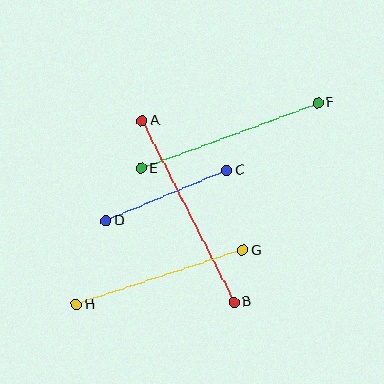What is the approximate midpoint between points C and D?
The midpoint is at approximately (166, 196) pixels.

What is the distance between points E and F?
The distance is approximately 188 pixels.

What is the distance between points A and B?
The distance is approximately 204 pixels.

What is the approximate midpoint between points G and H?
The midpoint is at approximately (160, 278) pixels.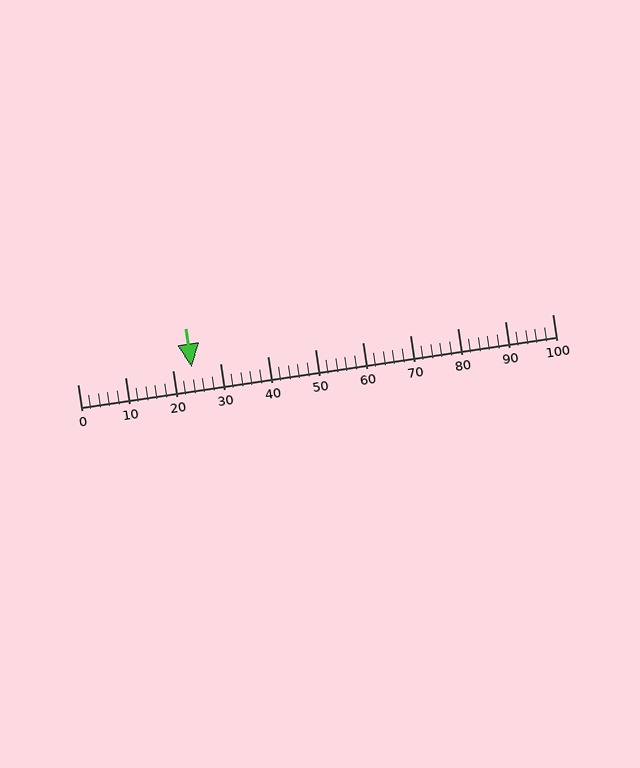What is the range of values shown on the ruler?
The ruler shows values from 0 to 100.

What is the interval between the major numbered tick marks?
The major tick marks are spaced 10 units apart.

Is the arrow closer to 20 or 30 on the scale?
The arrow is closer to 20.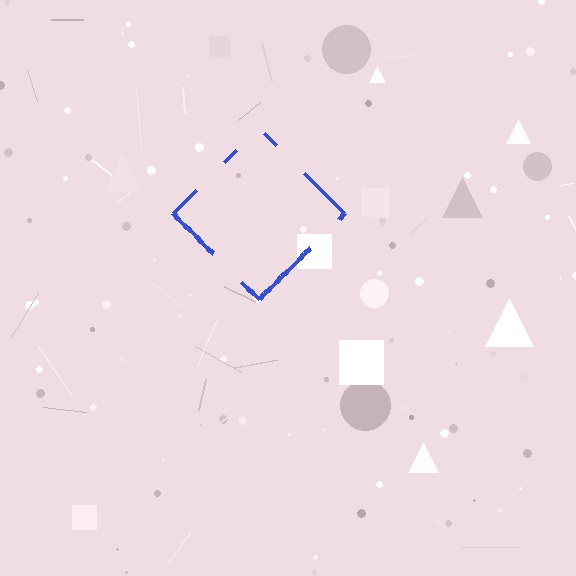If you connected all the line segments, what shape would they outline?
They would outline a diamond.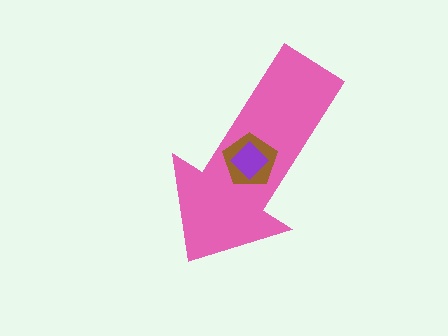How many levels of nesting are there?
3.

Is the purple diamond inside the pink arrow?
Yes.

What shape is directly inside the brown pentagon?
The purple diamond.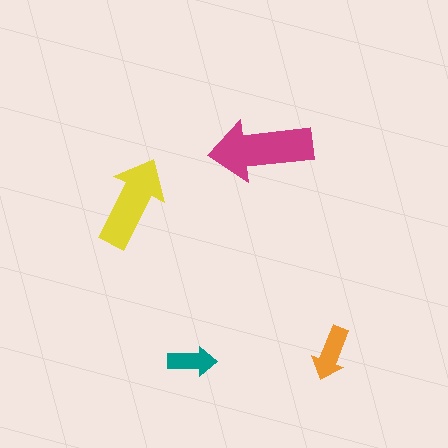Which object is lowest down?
The teal arrow is bottommost.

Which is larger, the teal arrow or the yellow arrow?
The yellow one.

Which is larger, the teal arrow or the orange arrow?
The orange one.